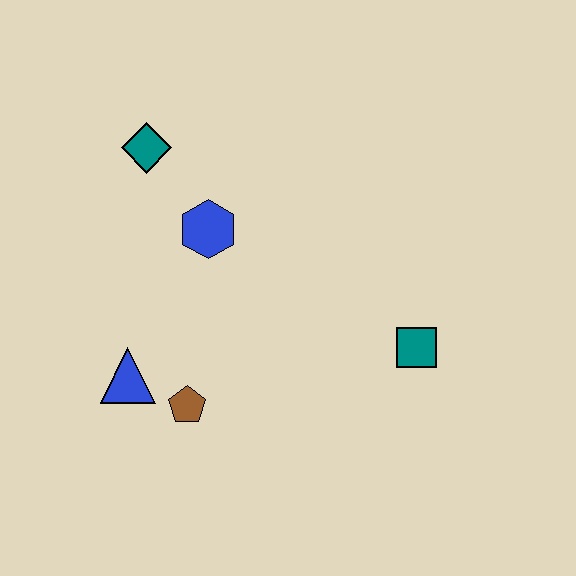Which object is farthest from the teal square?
The teal diamond is farthest from the teal square.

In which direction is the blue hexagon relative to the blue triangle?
The blue hexagon is above the blue triangle.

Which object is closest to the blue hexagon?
The teal diamond is closest to the blue hexagon.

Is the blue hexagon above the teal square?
Yes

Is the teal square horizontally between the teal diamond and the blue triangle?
No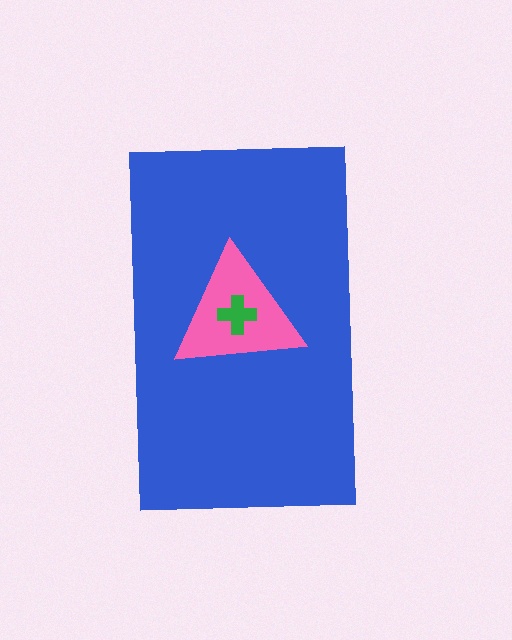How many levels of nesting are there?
3.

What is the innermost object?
The green cross.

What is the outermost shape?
The blue rectangle.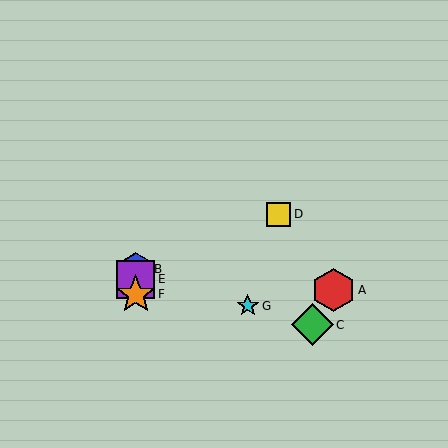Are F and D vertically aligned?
No, F is at x≈136 and D is at x≈279.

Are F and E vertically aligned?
Yes, both are at x≈136.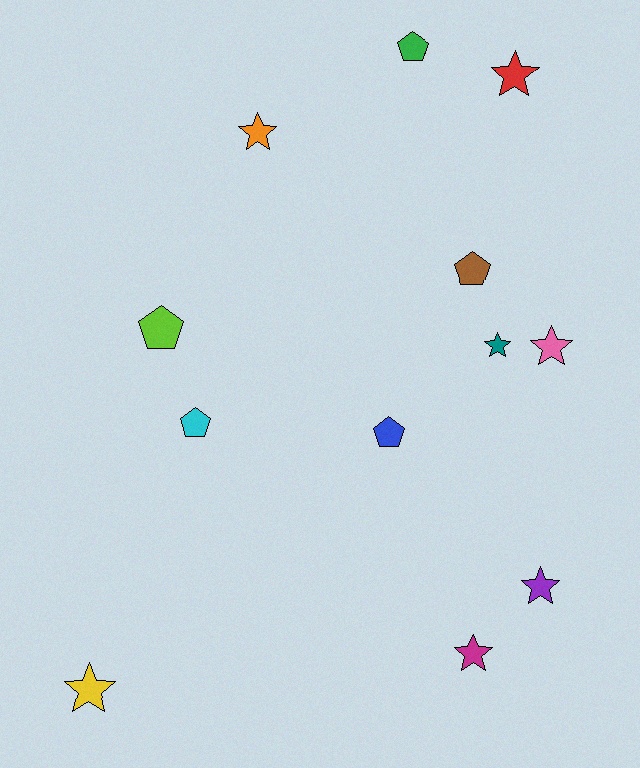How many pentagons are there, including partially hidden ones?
There are 5 pentagons.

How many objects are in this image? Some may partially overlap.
There are 12 objects.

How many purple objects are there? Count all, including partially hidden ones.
There is 1 purple object.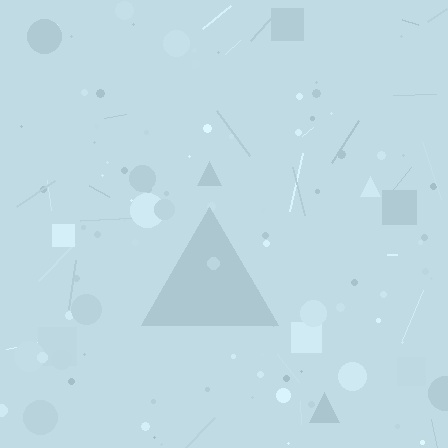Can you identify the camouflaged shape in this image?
The camouflaged shape is a triangle.